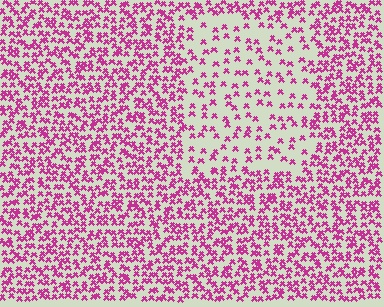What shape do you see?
I see a rectangle.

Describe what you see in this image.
The image contains small magenta elements arranged at two different densities. A rectangle-shaped region is visible where the elements are less densely packed than the surrounding area.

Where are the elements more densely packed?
The elements are more densely packed outside the rectangle boundary.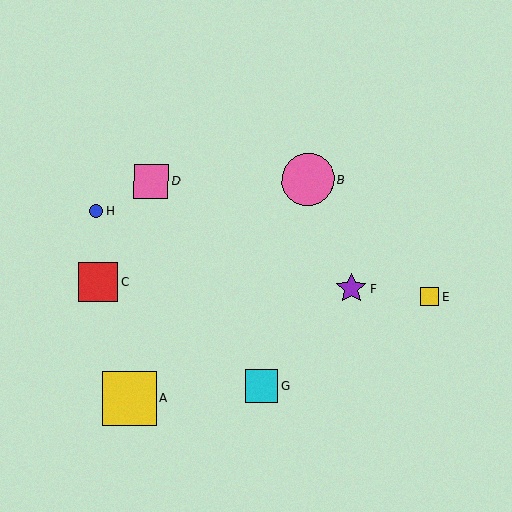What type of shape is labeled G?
Shape G is a cyan square.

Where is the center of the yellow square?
The center of the yellow square is at (430, 297).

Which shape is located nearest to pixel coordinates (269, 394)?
The cyan square (labeled G) at (262, 386) is nearest to that location.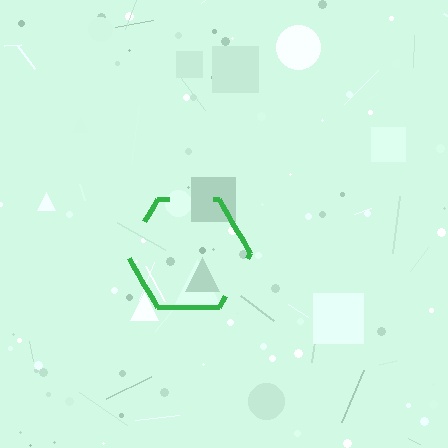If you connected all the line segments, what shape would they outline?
They would outline a hexagon.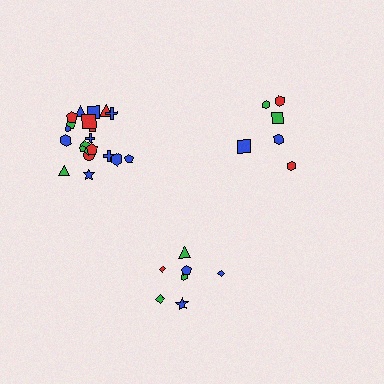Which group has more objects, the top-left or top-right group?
The top-left group.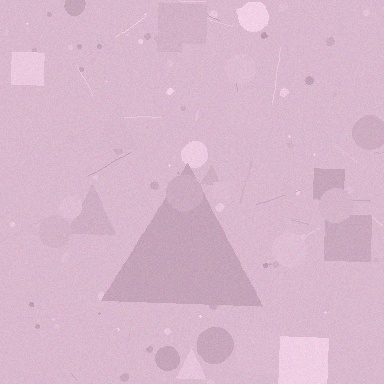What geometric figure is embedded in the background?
A triangle is embedded in the background.